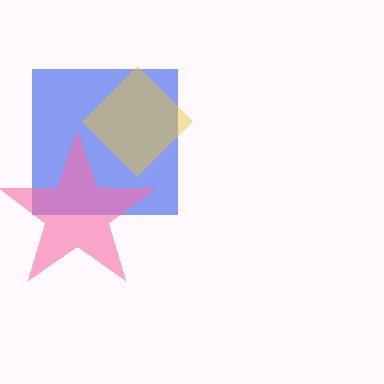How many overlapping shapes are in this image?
There are 3 overlapping shapes in the image.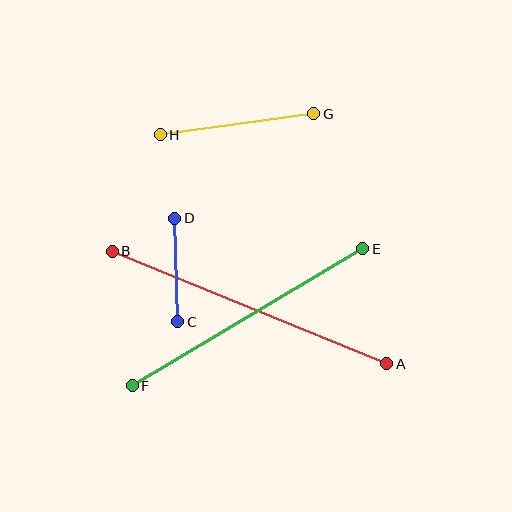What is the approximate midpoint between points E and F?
The midpoint is at approximately (247, 317) pixels.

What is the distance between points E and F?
The distance is approximately 268 pixels.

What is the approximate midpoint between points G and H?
The midpoint is at approximately (237, 124) pixels.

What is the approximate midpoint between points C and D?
The midpoint is at approximately (176, 270) pixels.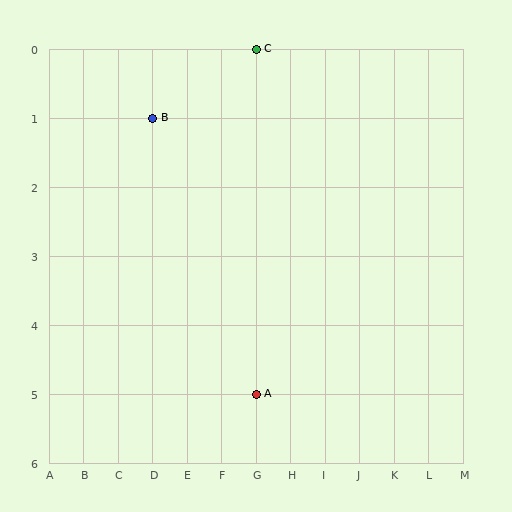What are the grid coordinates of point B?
Point B is at grid coordinates (D, 1).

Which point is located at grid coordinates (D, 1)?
Point B is at (D, 1).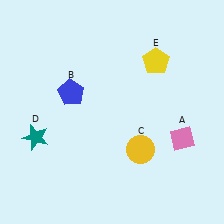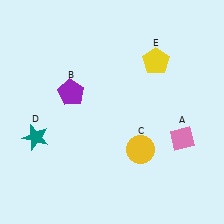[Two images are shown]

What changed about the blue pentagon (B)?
In Image 1, B is blue. In Image 2, it changed to purple.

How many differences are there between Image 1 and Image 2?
There is 1 difference between the two images.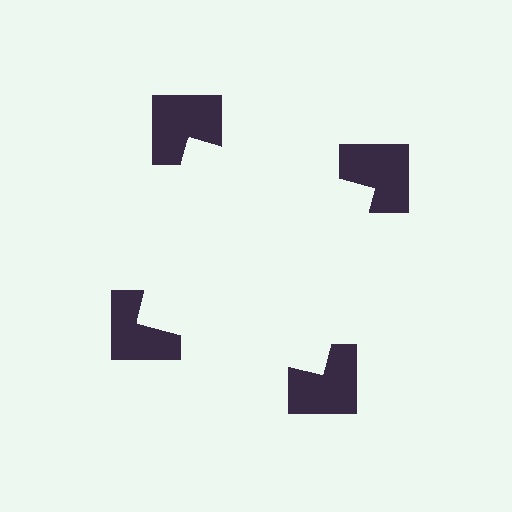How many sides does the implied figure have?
4 sides.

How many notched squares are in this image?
There are 4 — one at each vertex of the illusory square.